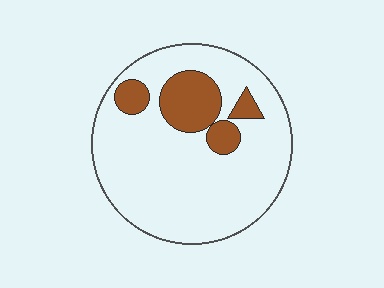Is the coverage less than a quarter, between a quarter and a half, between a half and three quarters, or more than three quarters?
Less than a quarter.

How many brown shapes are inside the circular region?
4.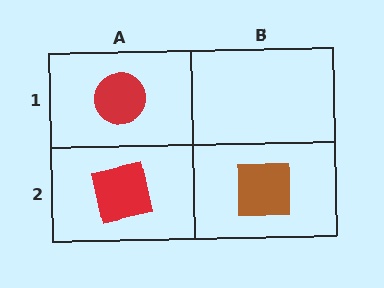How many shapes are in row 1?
1 shape.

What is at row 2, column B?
A brown square.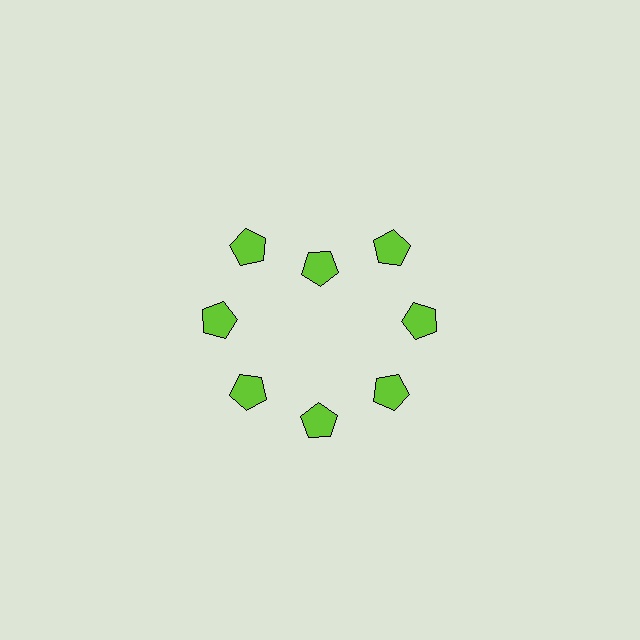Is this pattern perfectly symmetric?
No. The 8 lime pentagons are arranged in a ring, but one element near the 12 o'clock position is pulled inward toward the center, breaking the 8-fold rotational symmetry.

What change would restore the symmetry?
The symmetry would be restored by moving it outward, back onto the ring so that all 8 pentagons sit at equal angles and equal distance from the center.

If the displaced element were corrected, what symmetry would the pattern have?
It would have 8-fold rotational symmetry — the pattern would map onto itself every 45 degrees.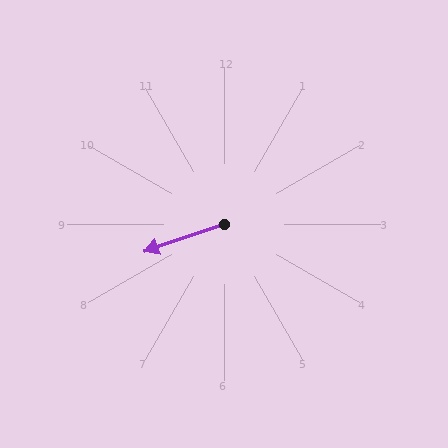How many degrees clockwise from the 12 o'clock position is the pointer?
Approximately 251 degrees.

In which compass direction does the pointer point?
West.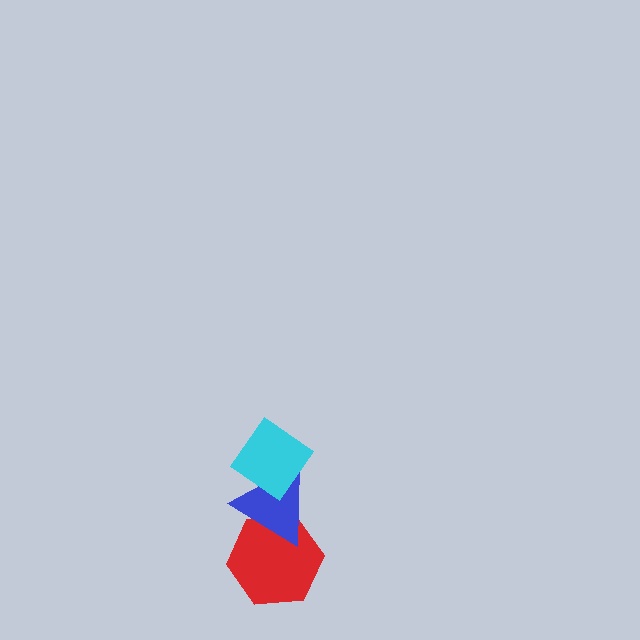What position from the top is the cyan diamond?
The cyan diamond is 1st from the top.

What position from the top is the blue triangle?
The blue triangle is 2nd from the top.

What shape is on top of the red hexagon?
The blue triangle is on top of the red hexagon.